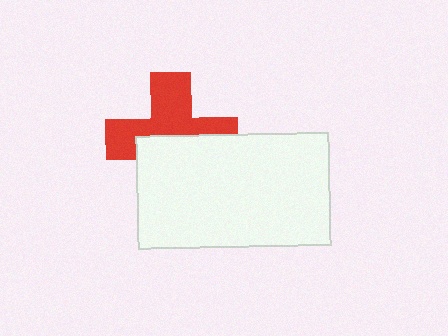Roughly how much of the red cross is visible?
About half of it is visible (roughly 52%).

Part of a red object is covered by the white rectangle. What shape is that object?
It is a cross.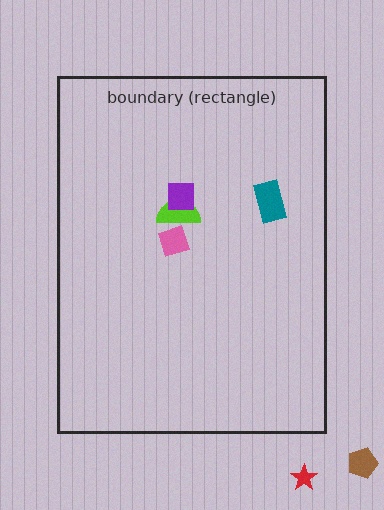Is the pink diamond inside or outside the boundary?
Inside.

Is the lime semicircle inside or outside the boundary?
Inside.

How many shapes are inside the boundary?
4 inside, 2 outside.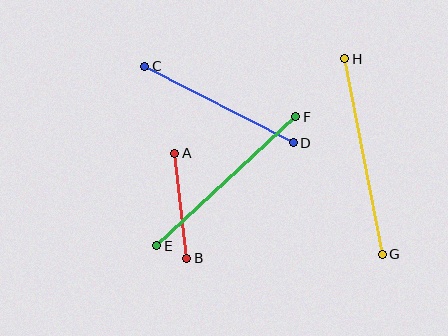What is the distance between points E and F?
The distance is approximately 190 pixels.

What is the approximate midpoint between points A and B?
The midpoint is at approximately (181, 206) pixels.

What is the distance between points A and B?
The distance is approximately 106 pixels.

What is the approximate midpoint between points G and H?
The midpoint is at approximately (364, 157) pixels.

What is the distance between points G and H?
The distance is approximately 199 pixels.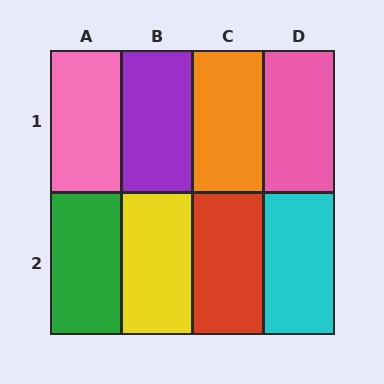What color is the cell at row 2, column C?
Red.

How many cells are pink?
2 cells are pink.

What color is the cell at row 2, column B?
Yellow.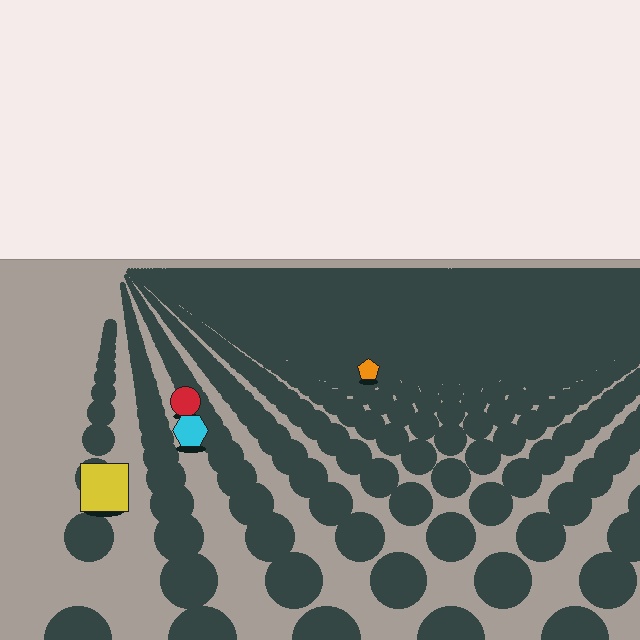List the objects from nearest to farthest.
From nearest to farthest: the yellow square, the cyan hexagon, the red circle, the orange pentagon.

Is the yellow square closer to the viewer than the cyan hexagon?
Yes. The yellow square is closer — you can tell from the texture gradient: the ground texture is coarser near it.